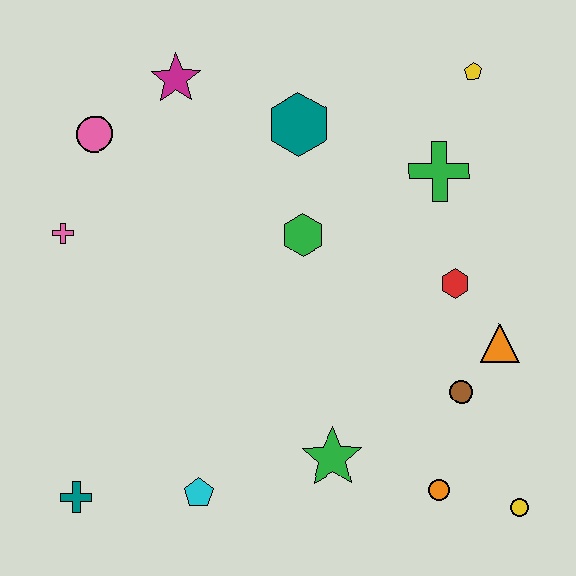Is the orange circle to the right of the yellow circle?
No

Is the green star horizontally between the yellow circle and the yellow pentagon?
No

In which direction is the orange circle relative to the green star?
The orange circle is to the right of the green star.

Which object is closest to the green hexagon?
The teal hexagon is closest to the green hexagon.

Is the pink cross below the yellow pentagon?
Yes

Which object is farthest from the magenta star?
The yellow circle is farthest from the magenta star.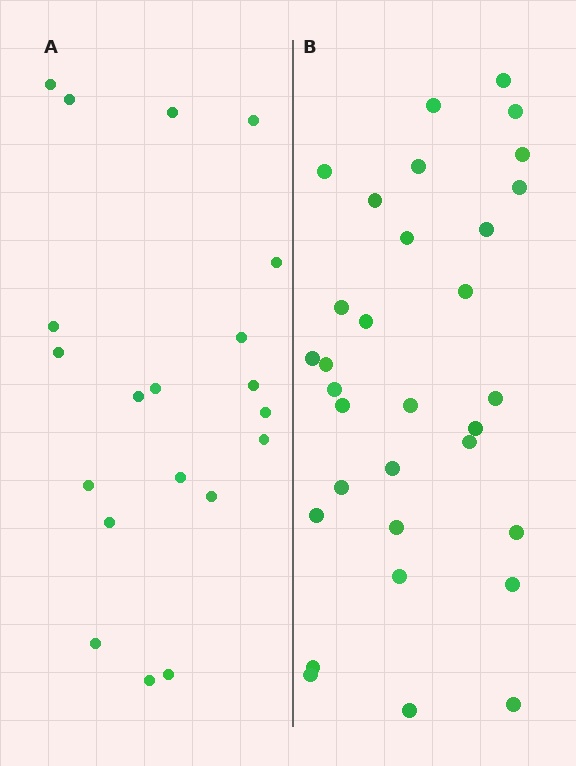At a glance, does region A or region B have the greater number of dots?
Region B (the right region) has more dots.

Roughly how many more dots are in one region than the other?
Region B has roughly 12 or so more dots than region A.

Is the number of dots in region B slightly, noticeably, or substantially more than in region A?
Region B has substantially more. The ratio is roughly 1.6 to 1.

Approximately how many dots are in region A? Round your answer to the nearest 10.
About 20 dots.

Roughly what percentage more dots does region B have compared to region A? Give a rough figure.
About 60% more.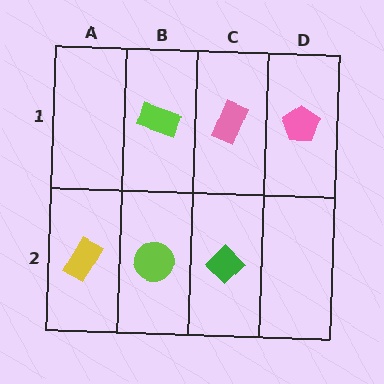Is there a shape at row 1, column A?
No, that cell is empty.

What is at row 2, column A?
A yellow rectangle.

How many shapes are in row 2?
3 shapes.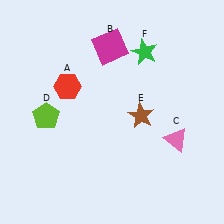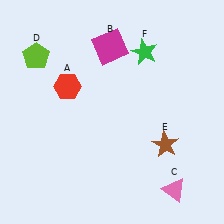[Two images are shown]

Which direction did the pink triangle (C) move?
The pink triangle (C) moved down.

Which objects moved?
The objects that moved are: the pink triangle (C), the lime pentagon (D), the brown star (E).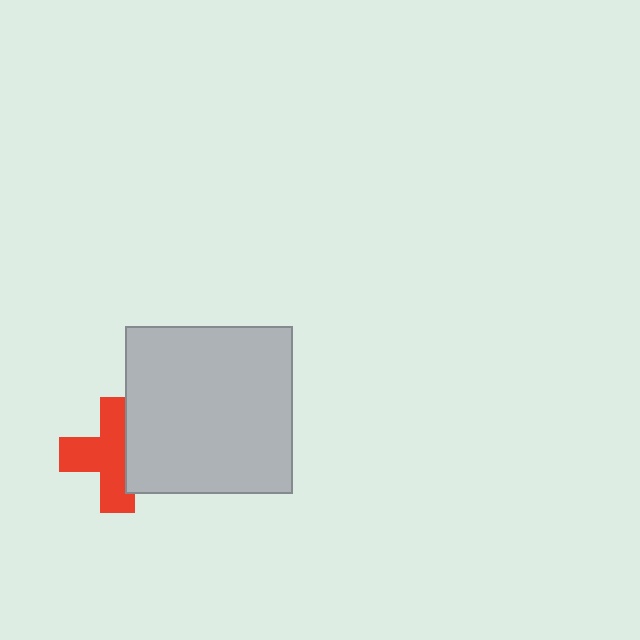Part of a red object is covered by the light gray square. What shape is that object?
It is a cross.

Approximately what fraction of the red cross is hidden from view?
Roughly 34% of the red cross is hidden behind the light gray square.